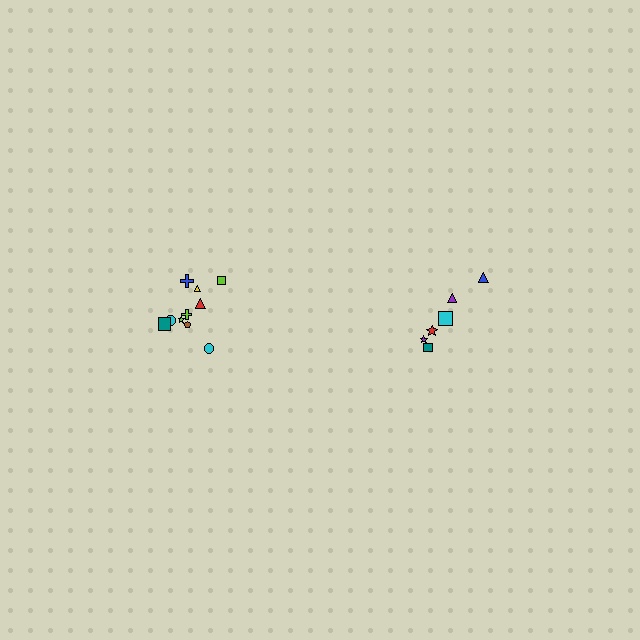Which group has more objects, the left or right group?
The left group.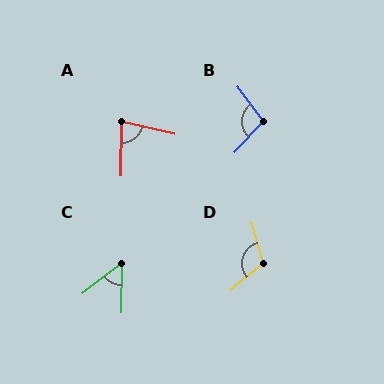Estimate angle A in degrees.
Approximately 77 degrees.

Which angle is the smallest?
C, at approximately 52 degrees.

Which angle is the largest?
D, at approximately 114 degrees.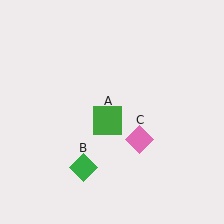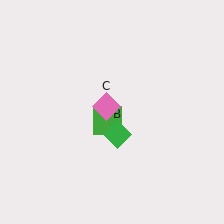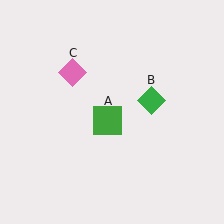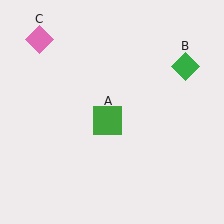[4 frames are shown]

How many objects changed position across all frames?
2 objects changed position: green diamond (object B), pink diamond (object C).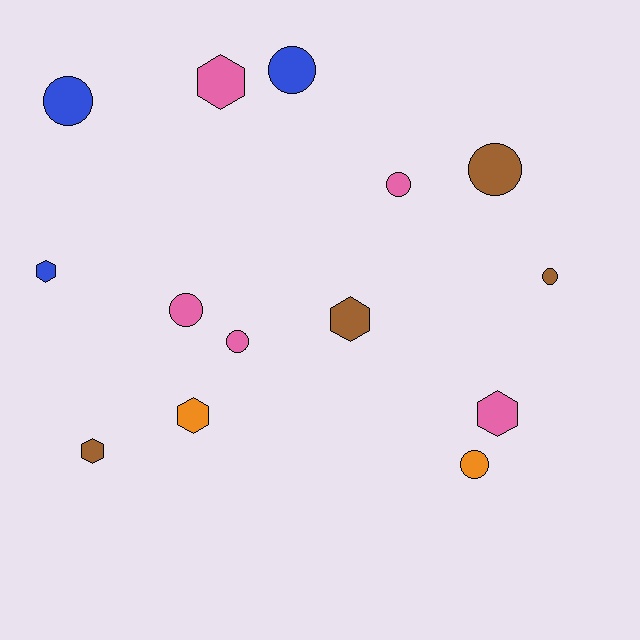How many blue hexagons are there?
There is 1 blue hexagon.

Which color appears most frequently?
Pink, with 5 objects.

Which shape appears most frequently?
Circle, with 8 objects.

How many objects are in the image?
There are 14 objects.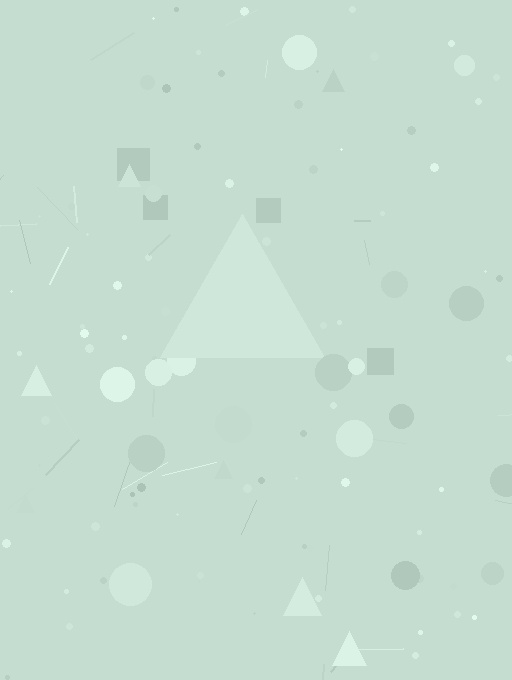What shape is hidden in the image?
A triangle is hidden in the image.